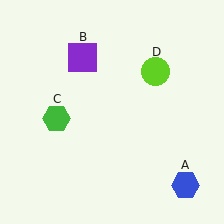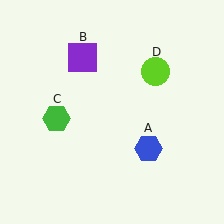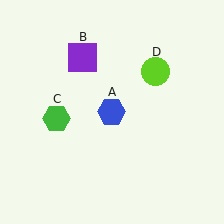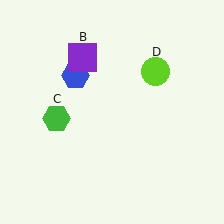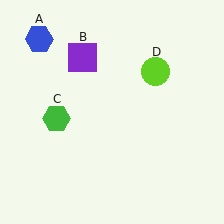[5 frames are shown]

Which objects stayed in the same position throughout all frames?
Purple square (object B) and green hexagon (object C) and lime circle (object D) remained stationary.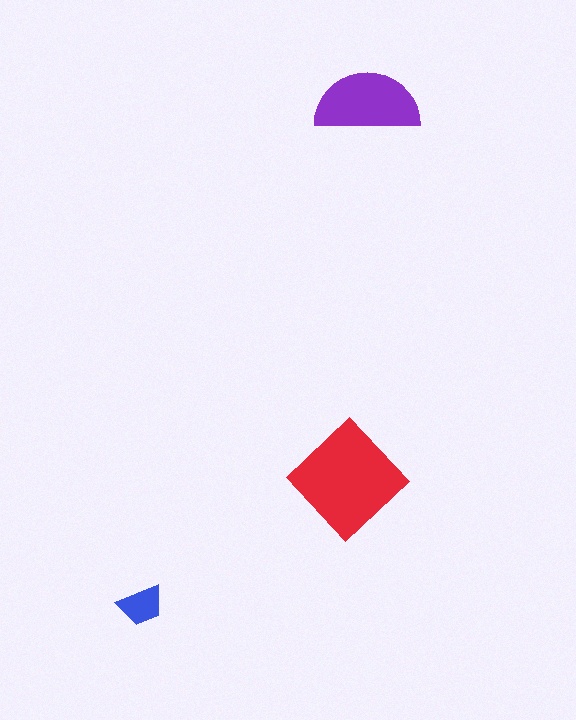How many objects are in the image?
There are 3 objects in the image.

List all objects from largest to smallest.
The red diamond, the purple semicircle, the blue trapezoid.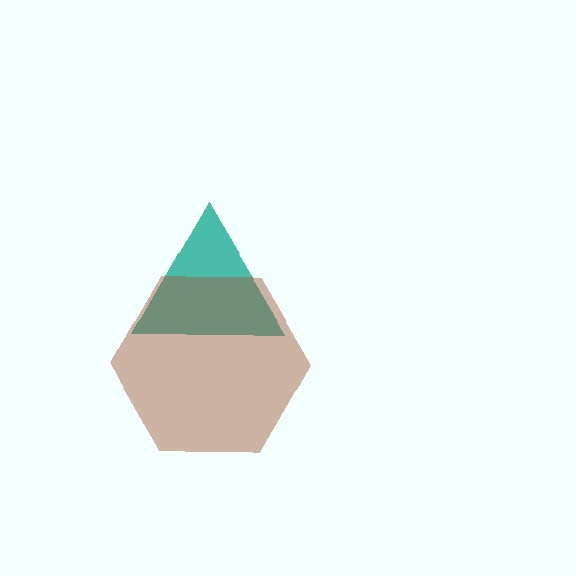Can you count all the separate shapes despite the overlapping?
Yes, there are 2 separate shapes.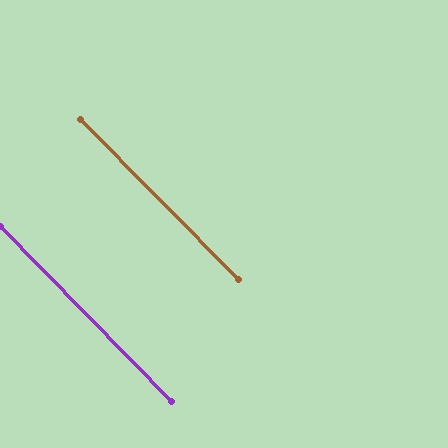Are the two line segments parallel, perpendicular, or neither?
Parallel — their directions differ by only 0.6°.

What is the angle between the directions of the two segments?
Approximately 1 degree.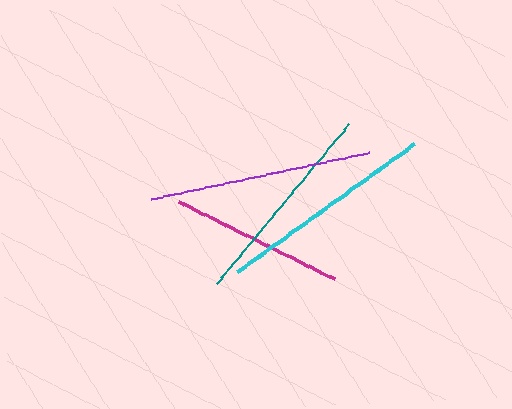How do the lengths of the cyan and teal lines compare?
The cyan and teal lines are approximately the same length.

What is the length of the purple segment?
The purple segment is approximately 223 pixels long.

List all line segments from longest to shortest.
From longest to shortest: purple, cyan, teal, magenta.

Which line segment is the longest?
The purple line is the longest at approximately 223 pixels.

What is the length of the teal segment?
The teal segment is approximately 208 pixels long.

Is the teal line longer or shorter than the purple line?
The purple line is longer than the teal line.